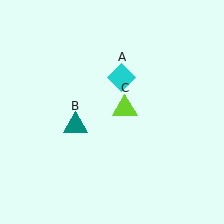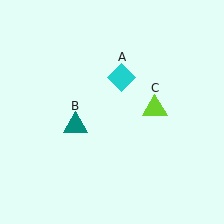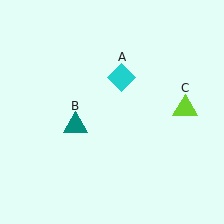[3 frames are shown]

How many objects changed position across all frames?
1 object changed position: lime triangle (object C).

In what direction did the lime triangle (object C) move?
The lime triangle (object C) moved right.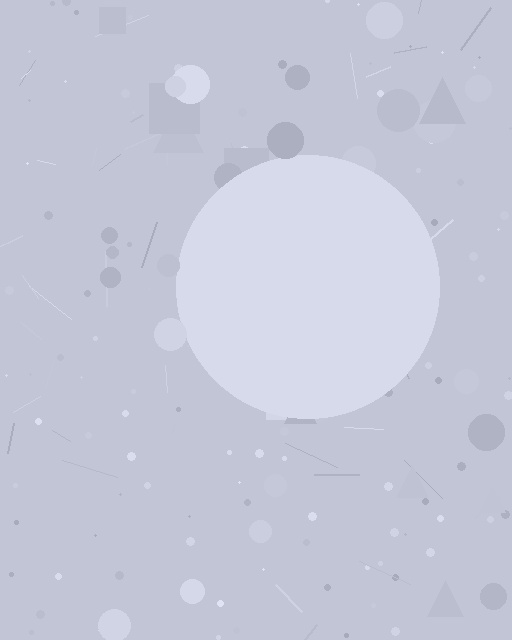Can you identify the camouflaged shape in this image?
The camouflaged shape is a circle.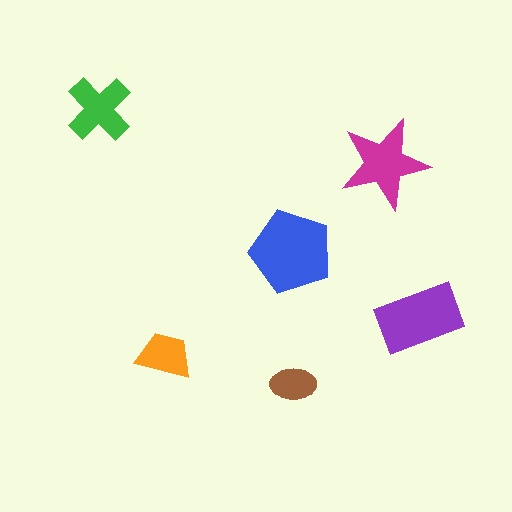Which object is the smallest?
The brown ellipse.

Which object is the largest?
The blue pentagon.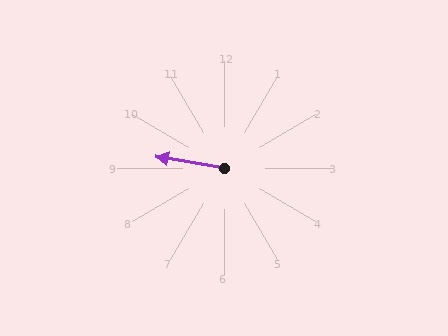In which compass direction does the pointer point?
West.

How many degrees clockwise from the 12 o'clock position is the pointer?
Approximately 280 degrees.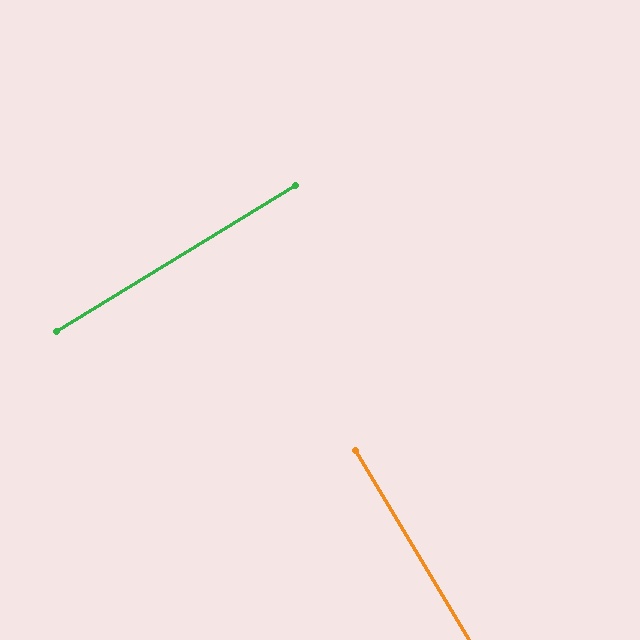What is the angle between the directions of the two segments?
Approximately 90 degrees.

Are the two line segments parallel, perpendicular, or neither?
Perpendicular — they meet at approximately 90°.